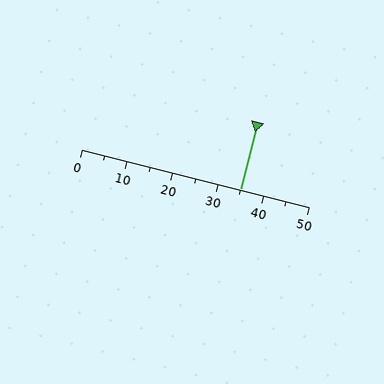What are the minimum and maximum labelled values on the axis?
The axis runs from 0 to 50.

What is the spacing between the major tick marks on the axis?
The major ticks are spaced 10 apart.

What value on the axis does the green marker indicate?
The marker indicates approximately 35.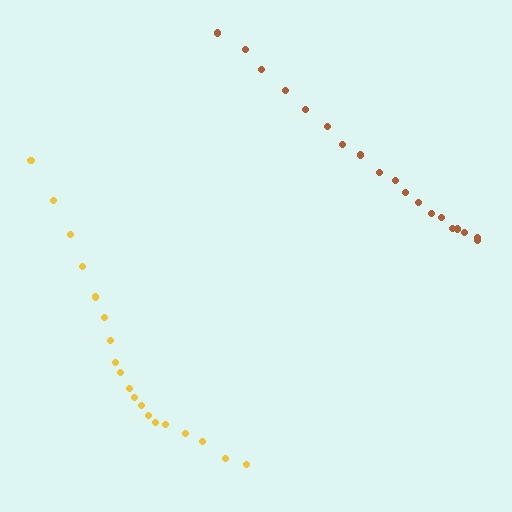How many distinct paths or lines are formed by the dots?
There are 2 distinct paths.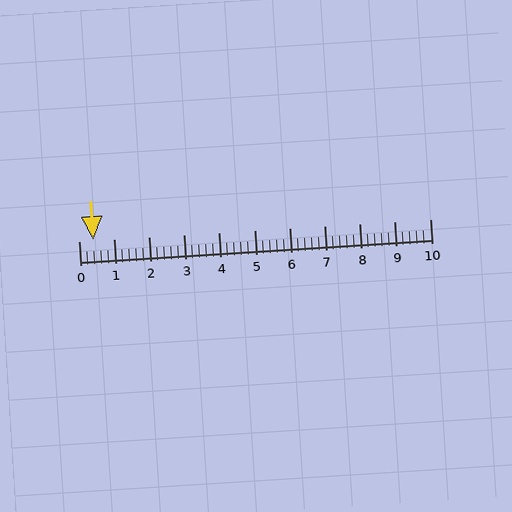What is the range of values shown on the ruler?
The ruler shows values from 0 to 10.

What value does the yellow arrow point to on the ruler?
The yellow arrow points to approximately 0.4.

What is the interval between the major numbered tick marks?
The major tick marks are spaced 1 units apart.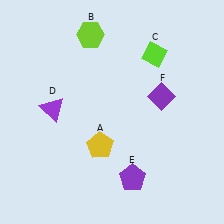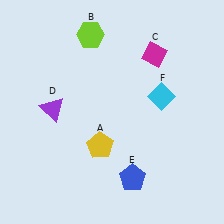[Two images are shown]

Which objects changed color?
C changed from lime to magenta. E changed from purple to blue. F changed from purple to cyan.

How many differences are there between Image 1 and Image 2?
There are 3 differences between the two images.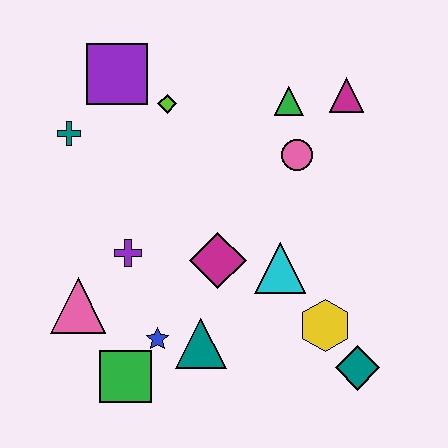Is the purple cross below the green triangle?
Yes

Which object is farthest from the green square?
The magenta triangle is farthest from the green square.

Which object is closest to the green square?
The blue star is closest to the green square.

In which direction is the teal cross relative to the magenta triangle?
The teal cross is to the left of the magenta triangle.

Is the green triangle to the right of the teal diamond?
No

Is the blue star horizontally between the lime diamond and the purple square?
Yes